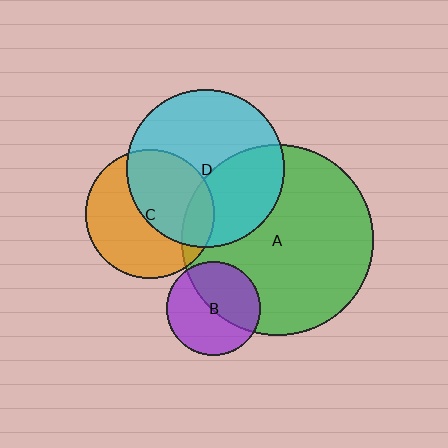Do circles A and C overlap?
Yes.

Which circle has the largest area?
Circle A (green).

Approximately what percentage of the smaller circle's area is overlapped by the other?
Approximately 15%.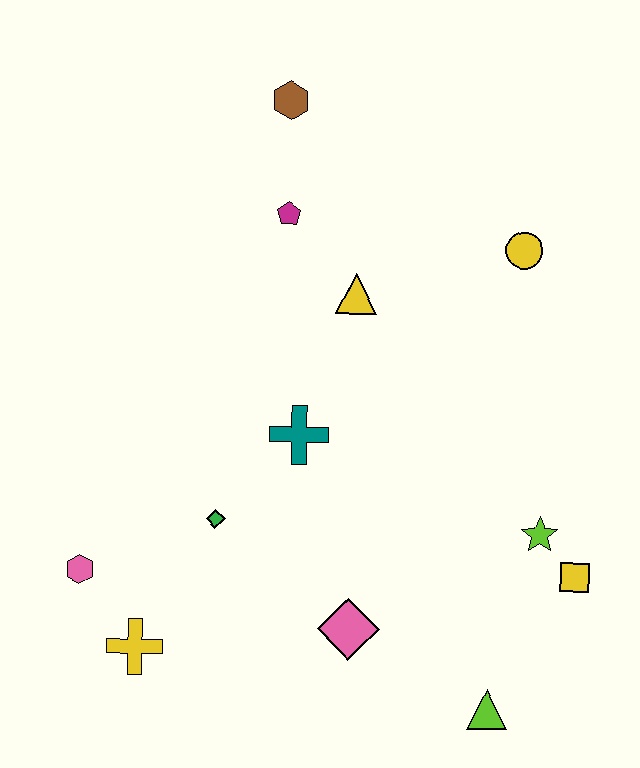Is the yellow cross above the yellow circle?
No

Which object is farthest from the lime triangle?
The brown hexagon is farthest from the lime triangle.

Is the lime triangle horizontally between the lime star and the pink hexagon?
Yes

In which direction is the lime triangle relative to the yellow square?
The lime triangle is below the yellow square.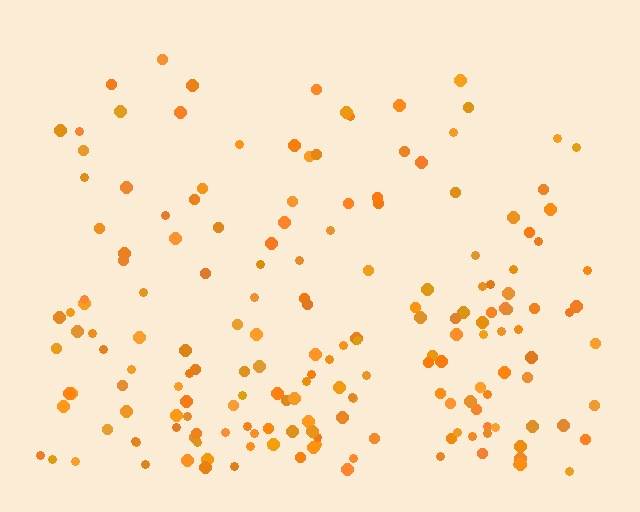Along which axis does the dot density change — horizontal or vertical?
Vertical.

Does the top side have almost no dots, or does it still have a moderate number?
Still a moderate number, just noticeably fewer than the bottom.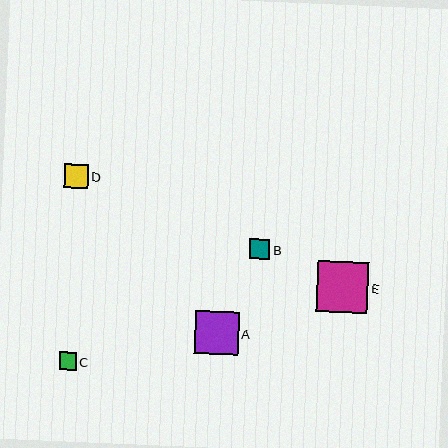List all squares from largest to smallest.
From largest to smallest: E, A, D, B, C.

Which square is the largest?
Square E is the largest with a size of approximately 51 pixels.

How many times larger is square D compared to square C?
Square D is approximately 1.4 times the size of square C.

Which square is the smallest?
Square C is the smallest with a size of approximately 17 pixels.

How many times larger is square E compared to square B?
Square E is approximately 2.6 times the size of square B.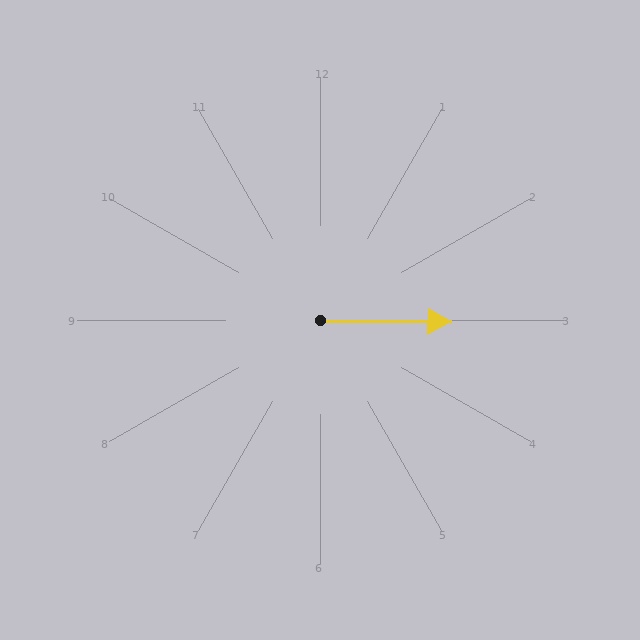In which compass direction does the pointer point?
East.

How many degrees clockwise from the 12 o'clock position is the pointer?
Approximately 91 degrees.